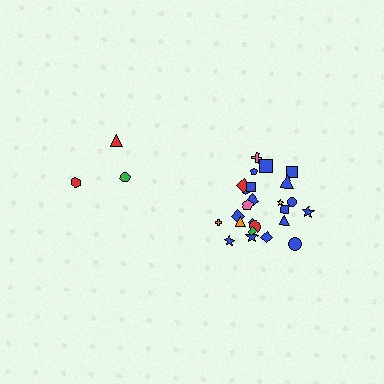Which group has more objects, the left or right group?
The right group.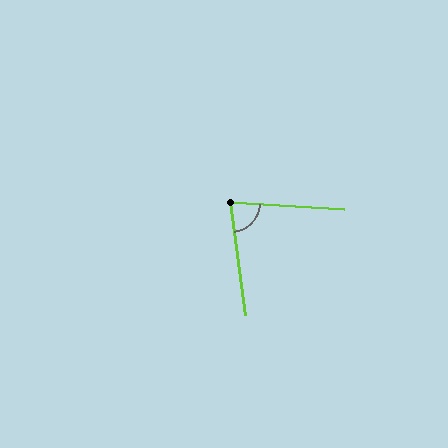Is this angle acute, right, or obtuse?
It is acute.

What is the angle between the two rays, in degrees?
Approximately 79 degrees.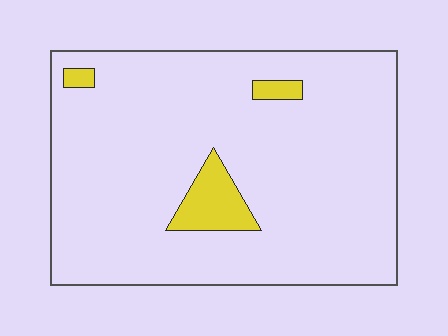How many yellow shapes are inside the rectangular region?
3.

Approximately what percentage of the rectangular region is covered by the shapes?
Approximately 5%.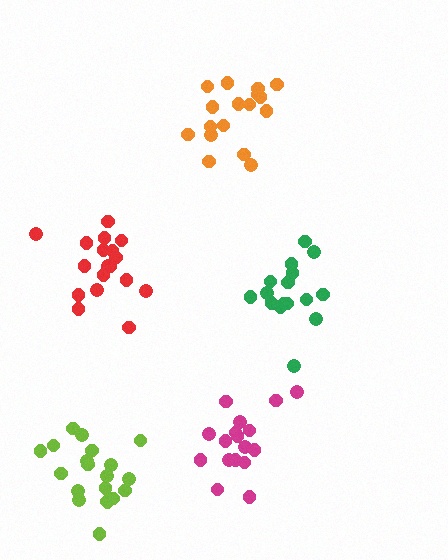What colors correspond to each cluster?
The clusters are colored: green, lime, red, magenta, orange.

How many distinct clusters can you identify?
There are 5 distinct clusters.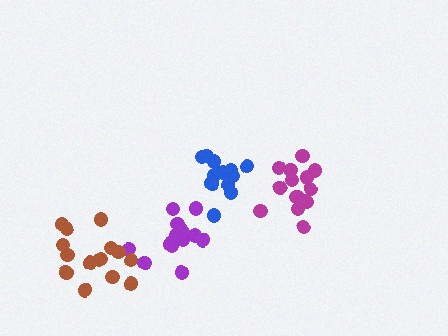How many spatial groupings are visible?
There are 4 spatial groupings.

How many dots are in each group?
Group 1: 14 dots, Group 2: 15 dots, Group 3: 12 dots, Group 4: 15 dots (56 total).